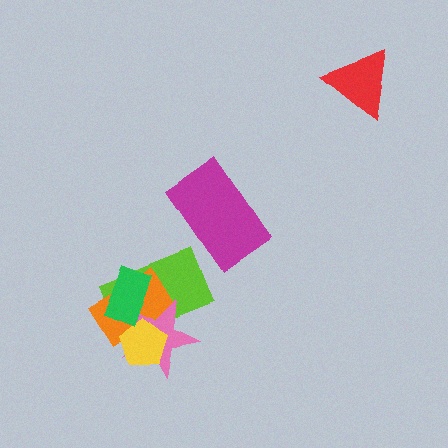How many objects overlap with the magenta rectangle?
0 objects overlap with the magenta rectangle.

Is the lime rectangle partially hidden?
Yes, it is partially covered by another shape.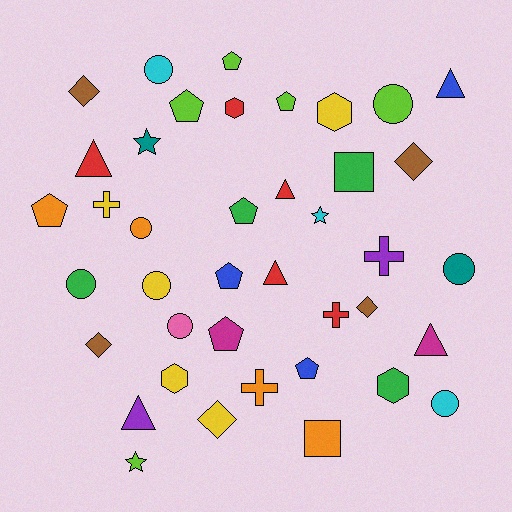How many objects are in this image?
There are 40 objects.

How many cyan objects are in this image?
There are 3 cyan objects.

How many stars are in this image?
There are 3 stars.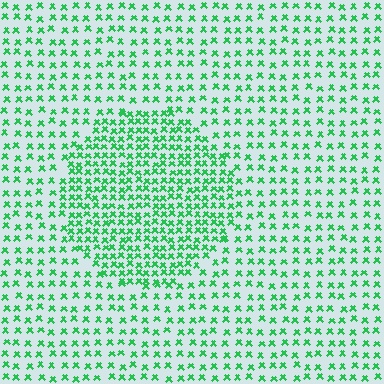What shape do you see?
I see a circle.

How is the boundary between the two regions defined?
The boundary is defined by a change in element density (approximately 1.9x ratio). All elements are the same color, size, and shape.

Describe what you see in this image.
The image contains small green elements arranged at two different densities. A circle-shaped region is visible where the elements are more densely packed than the surrounding area.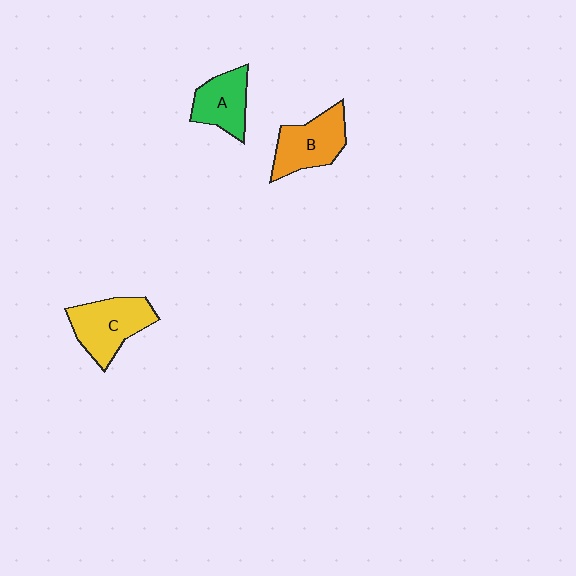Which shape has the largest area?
Shape C (yellow).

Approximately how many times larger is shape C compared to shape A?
Approximately 1.3 times.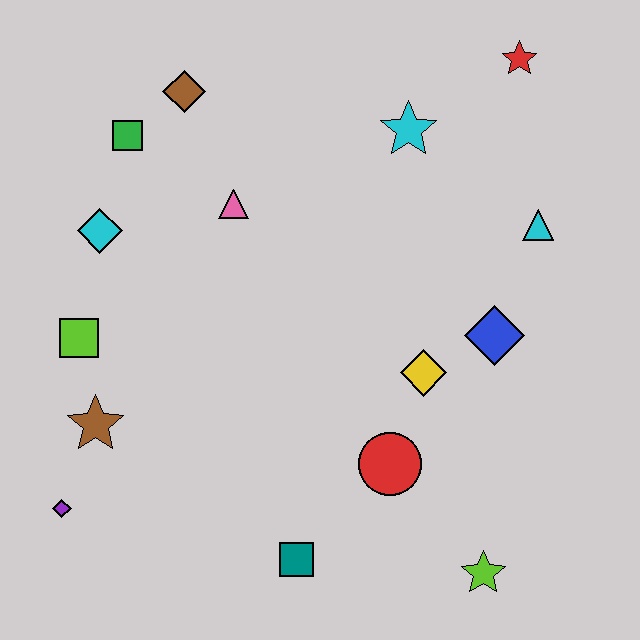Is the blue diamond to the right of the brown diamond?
Yes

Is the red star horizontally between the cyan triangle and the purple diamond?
Yes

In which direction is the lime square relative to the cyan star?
The lime square is to the left of the cyan star.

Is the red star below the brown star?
No